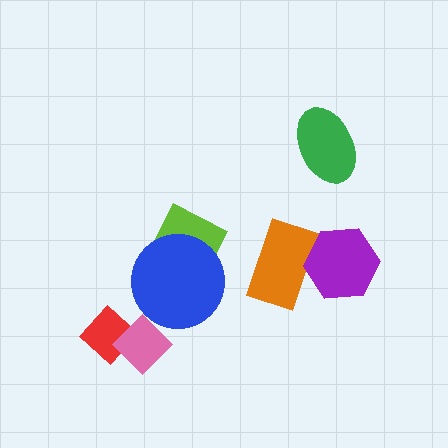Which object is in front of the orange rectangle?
The purple hexagon is in front of the orange rectangle.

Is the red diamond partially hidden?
Yes, it is partially covered by another shape.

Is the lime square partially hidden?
Yes, it is partially covered by another shape.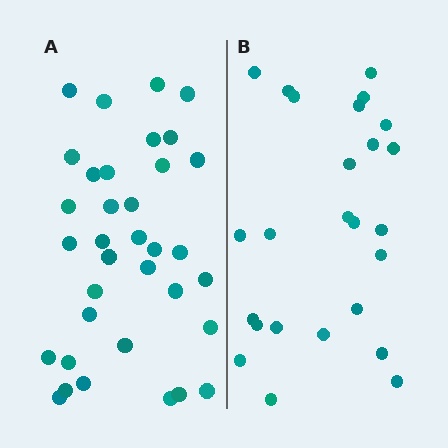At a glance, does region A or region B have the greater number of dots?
Region A (the left region) has more dots.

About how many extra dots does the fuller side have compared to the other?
Region A has roughly 10 or so more dots than region B.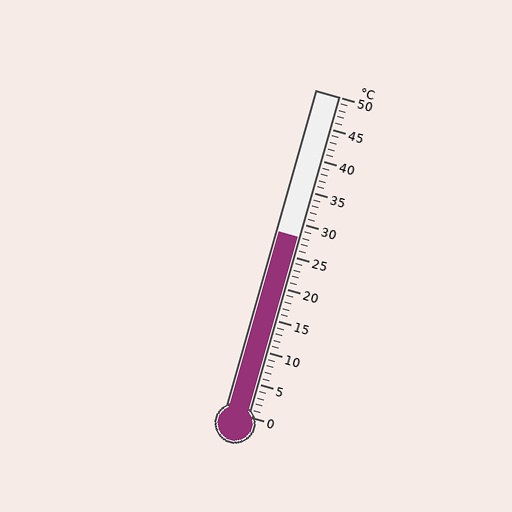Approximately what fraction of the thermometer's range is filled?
The thermometer is filled to approximately 55% of its range.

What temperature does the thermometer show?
The thermometer shows approximately 28°C.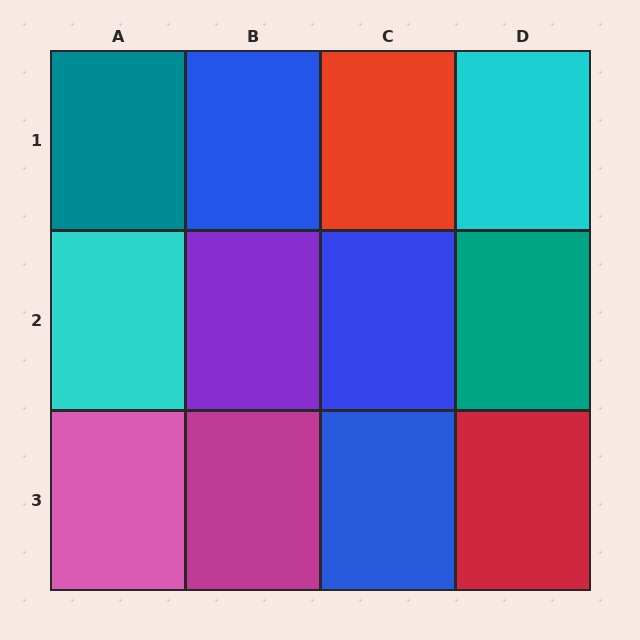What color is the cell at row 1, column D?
Cyan.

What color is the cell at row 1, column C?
Red.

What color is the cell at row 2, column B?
Purple.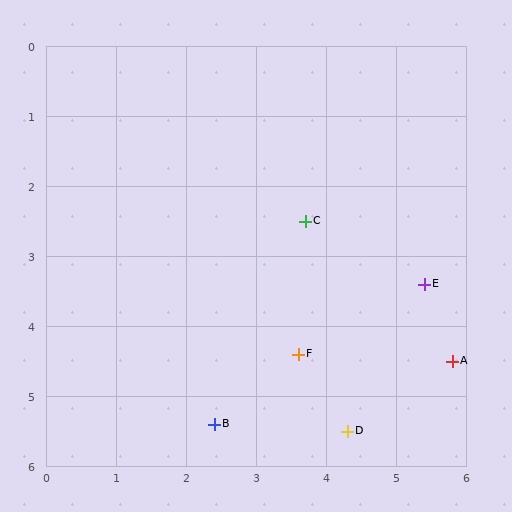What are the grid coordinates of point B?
Point B is at approximately (2.4, 5.4).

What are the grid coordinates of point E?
Point E is at approximately (5.4, 3.4).